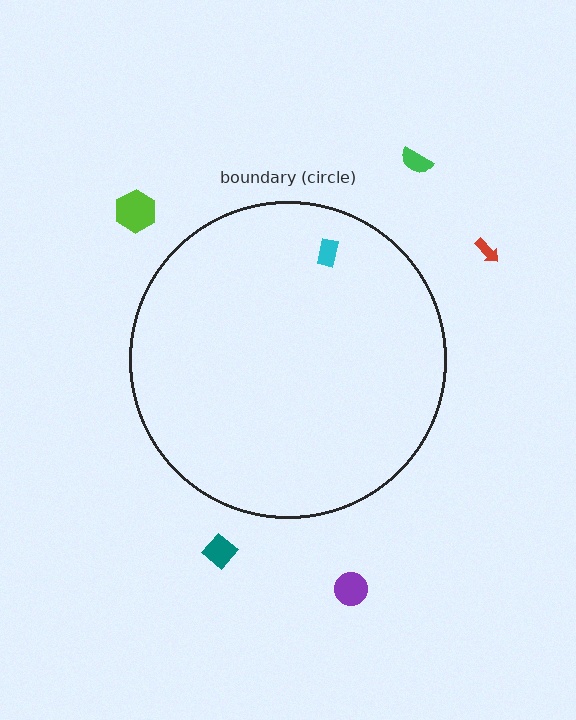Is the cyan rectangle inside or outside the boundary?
Inside.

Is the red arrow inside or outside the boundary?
Outside.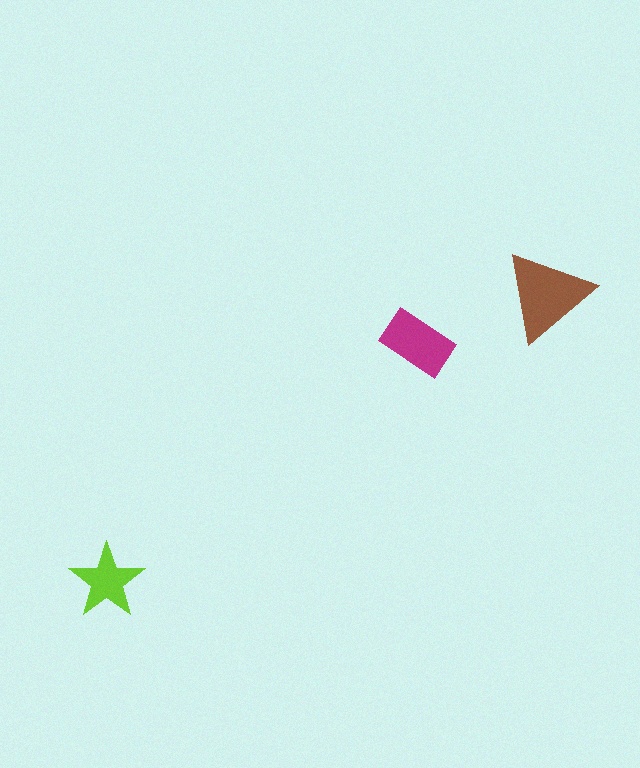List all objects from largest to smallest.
The brown triangle, the magenta rectangle, the lime star.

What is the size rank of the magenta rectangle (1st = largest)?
2nd.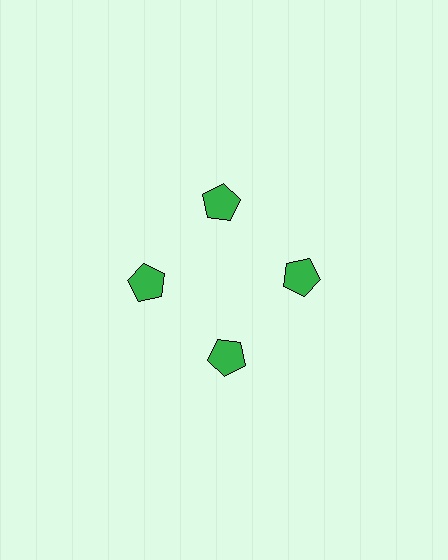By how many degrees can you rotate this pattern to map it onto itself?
The pattern maps onto itself every 90 degrees of rotation.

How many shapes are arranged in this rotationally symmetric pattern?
There are 4 shapes, arranged in 4 groups of 1.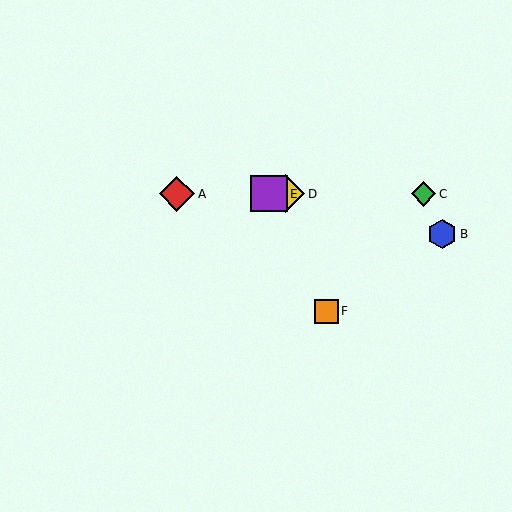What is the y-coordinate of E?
Object E is at y≈194.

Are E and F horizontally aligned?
No, E is at y≈194 and F is at y≈311.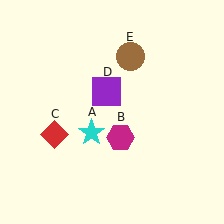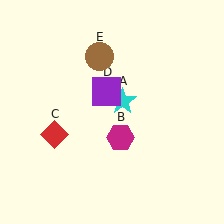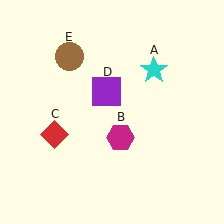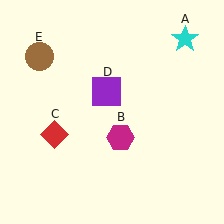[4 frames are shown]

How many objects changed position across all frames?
2 objects changed position: cyan star (object A), brown circle (object E).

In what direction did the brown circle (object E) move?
The brown circle (object E) moved left.